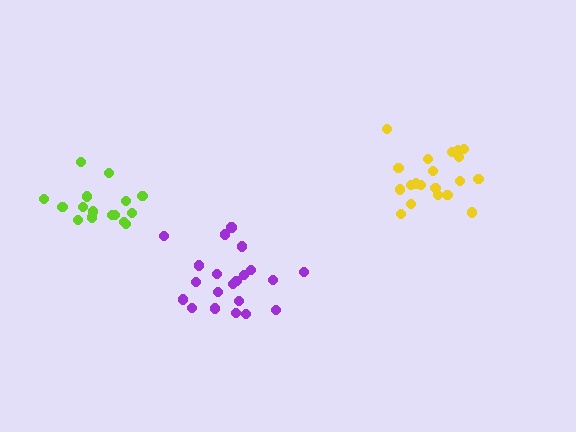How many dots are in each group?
Group 1: 21 dots, Group 2: 20 dots, Group 3: 16 dots (57 total).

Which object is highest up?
The yellow cluster is topmost.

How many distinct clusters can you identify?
There are 3 distinct clusters.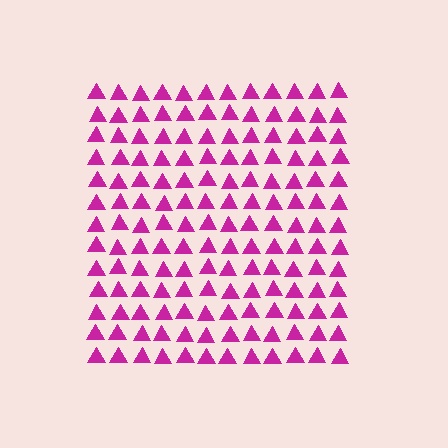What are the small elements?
The small elements are triangles.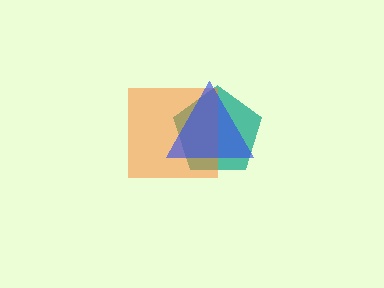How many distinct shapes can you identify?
There are 3 distinct shapes: a teal pentagon, an orange square, a blue triangle.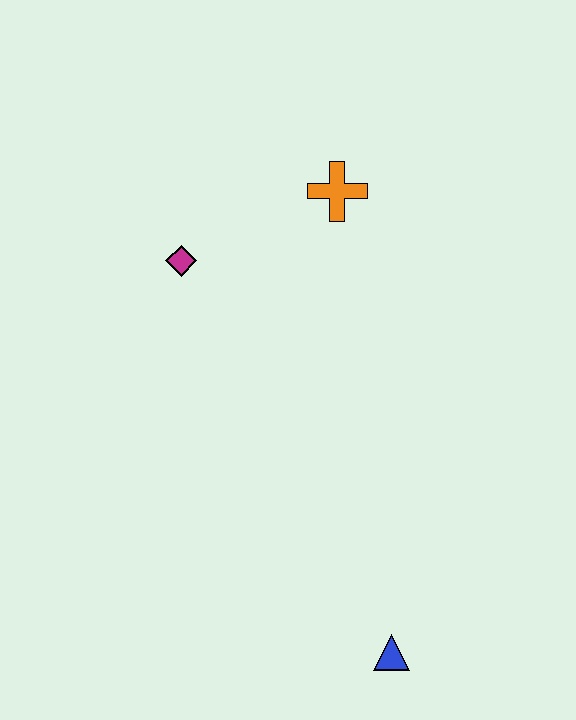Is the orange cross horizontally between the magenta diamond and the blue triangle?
Yes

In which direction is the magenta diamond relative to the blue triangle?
The magenta diamond is above the blue triangle.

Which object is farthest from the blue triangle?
The orange cross is farthest from the blue triangle.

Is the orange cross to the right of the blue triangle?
No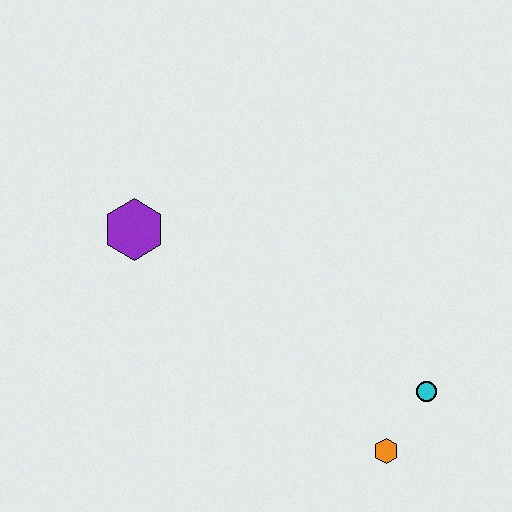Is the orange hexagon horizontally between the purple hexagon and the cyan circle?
Yes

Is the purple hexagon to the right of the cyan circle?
No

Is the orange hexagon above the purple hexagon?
No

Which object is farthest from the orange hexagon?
The purple hexagon is farthest from the orange hexagon.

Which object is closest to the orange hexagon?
The cyan circle is closest to the orange hexagon.